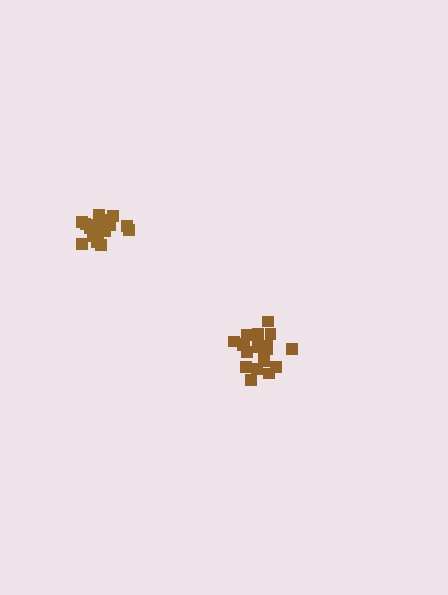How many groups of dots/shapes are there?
There are 2 groups.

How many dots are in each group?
Group 1: 20 dots, Group 2: 20 dots (40 total).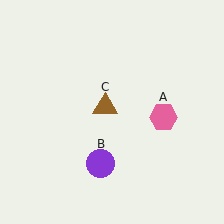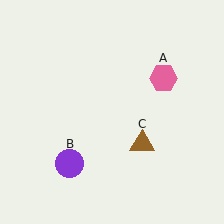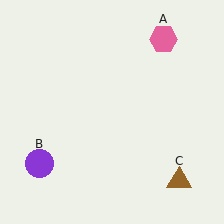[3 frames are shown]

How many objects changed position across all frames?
3 objects changed position: pink hexagon (object A), purple circle (object B), brown triangle (object C).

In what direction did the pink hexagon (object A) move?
The pink hexagon (object A) moved up.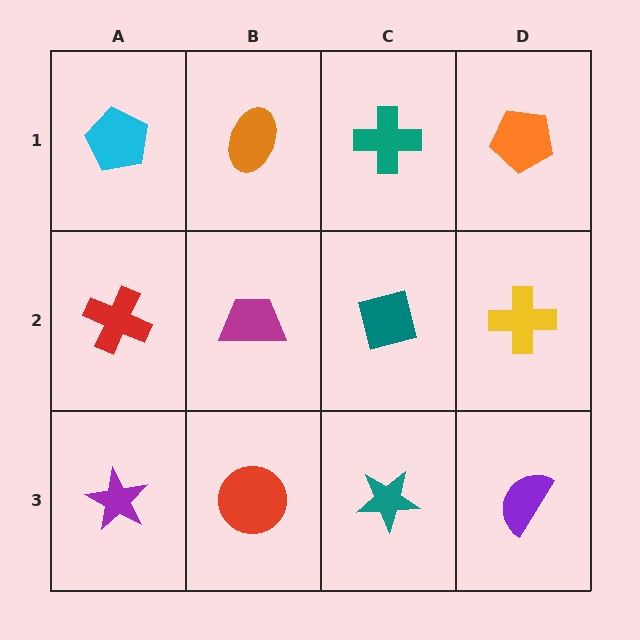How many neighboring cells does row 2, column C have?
4.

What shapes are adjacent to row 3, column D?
A yellow cross (row 2, column D), a teal star (row 3, column C).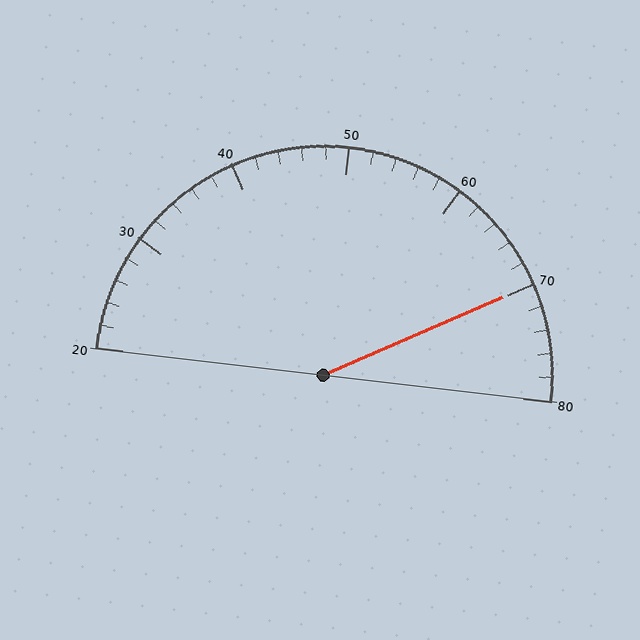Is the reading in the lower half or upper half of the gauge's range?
The reading is in the upper half of the range (20 to 80).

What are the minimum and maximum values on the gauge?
The gauge ranges from 20 to 80.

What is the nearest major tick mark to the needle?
The nearest major tick mark is 70.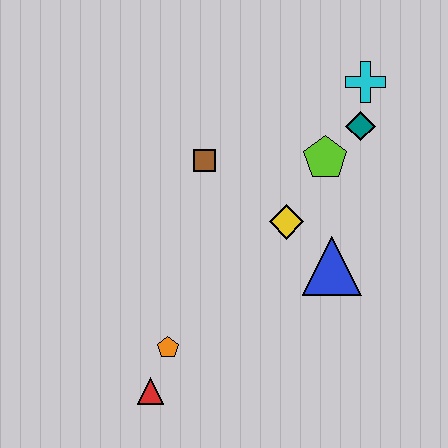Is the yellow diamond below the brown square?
Yes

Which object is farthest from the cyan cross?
The red triangle is farthest from the cyan cross.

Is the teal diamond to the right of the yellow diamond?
Yes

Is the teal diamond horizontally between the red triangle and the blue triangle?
No